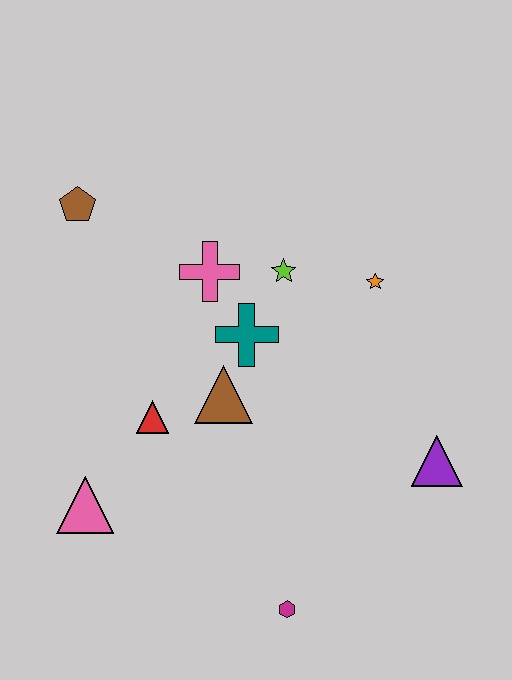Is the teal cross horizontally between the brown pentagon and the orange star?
Yes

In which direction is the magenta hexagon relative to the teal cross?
The magenta hexagon is below the teal cross.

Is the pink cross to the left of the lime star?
Yes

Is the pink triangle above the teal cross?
No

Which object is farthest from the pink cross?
The magenta hexagon is farthest from the pink cross.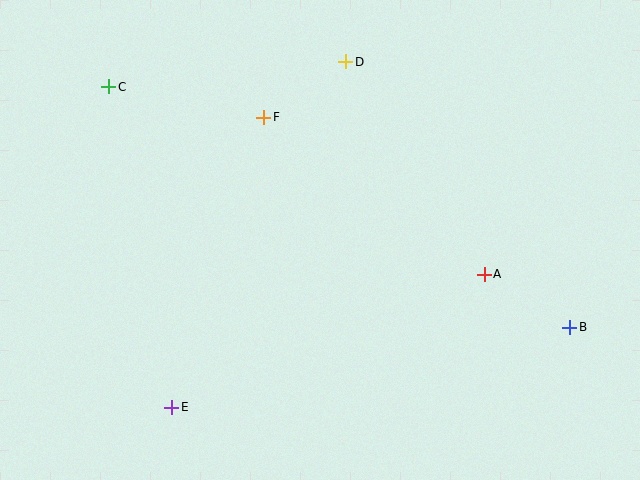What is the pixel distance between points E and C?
The distance between E and C is 327 pixels.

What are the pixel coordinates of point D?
Point D is at (346, 62).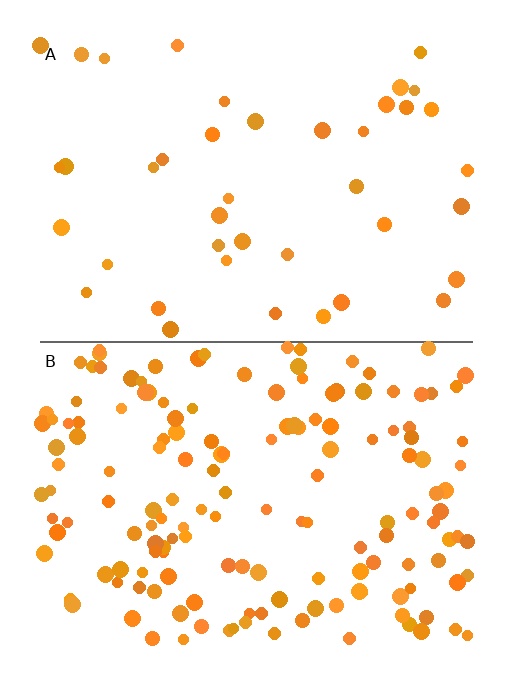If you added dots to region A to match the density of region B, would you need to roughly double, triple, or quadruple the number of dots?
Approximately quadruple.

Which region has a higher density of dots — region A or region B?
B (the bottom).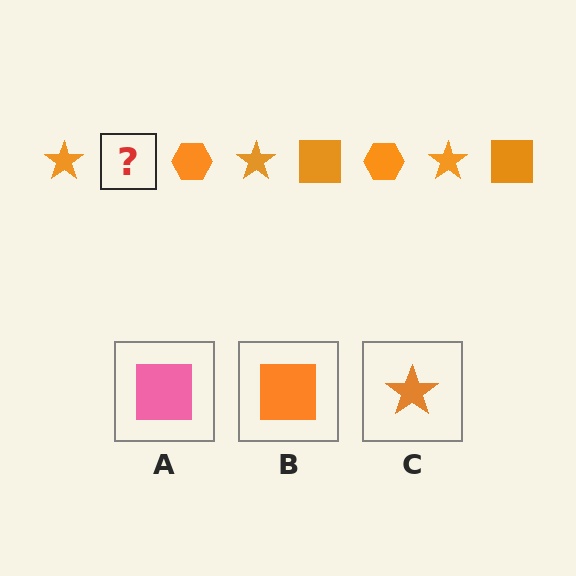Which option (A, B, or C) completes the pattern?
B.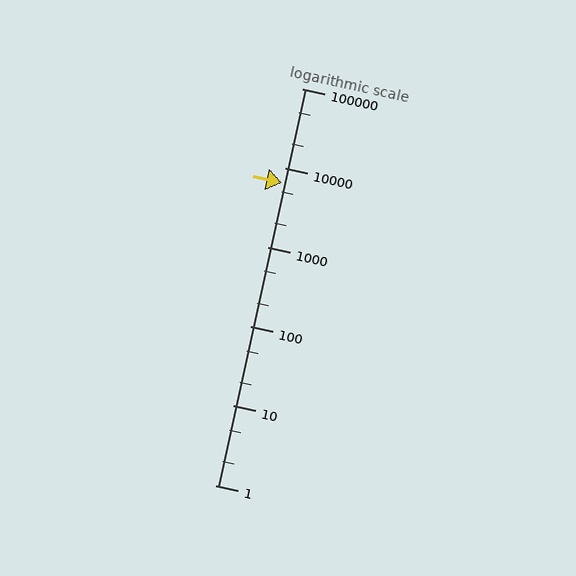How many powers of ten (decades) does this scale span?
The scale spans 5 decades, from 1 to 100000.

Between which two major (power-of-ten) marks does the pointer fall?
The pointer is between 1000 and 10000.